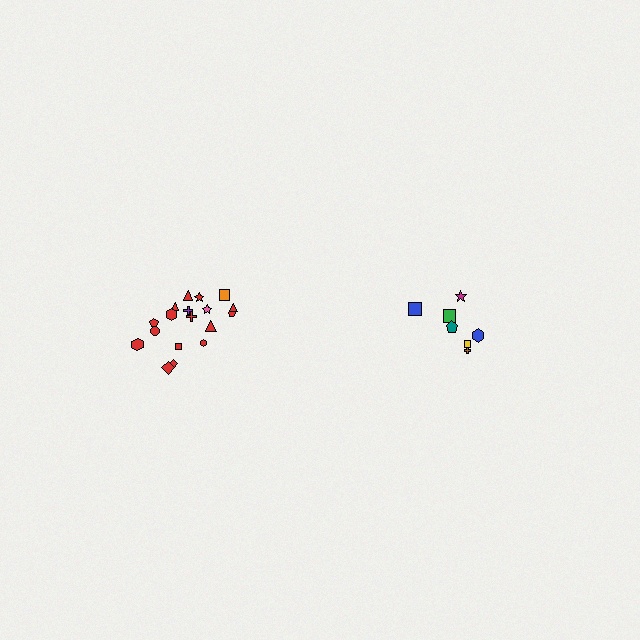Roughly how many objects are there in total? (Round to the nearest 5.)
Roughly 25 objects in total.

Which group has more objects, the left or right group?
The left group.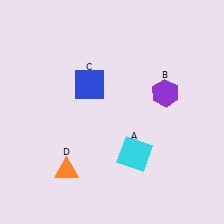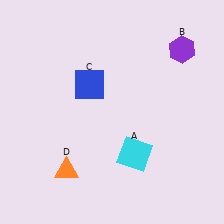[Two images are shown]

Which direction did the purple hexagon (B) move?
The purple hexagon (B) moved up.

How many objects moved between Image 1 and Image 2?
1 object moved between the two images.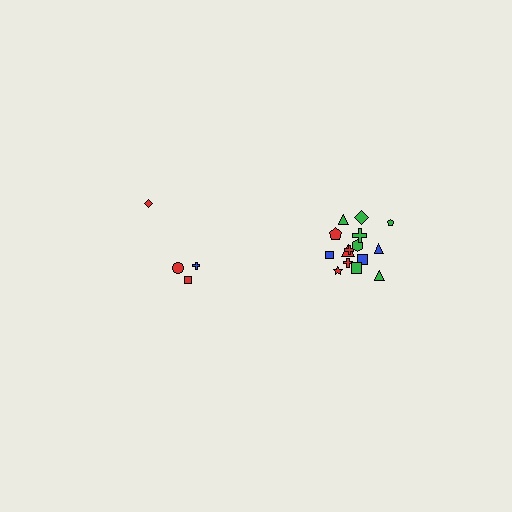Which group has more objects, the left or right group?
The right group.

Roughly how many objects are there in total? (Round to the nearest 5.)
Roughly 20 objects in total.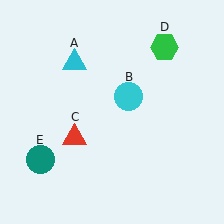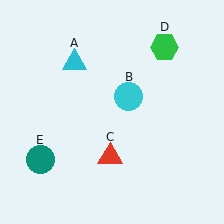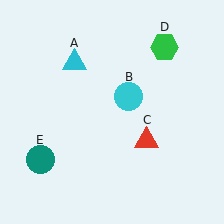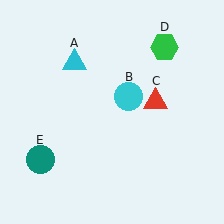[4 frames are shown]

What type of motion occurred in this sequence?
The red triangle (object C) rotated counterclockwise around the center of the scene.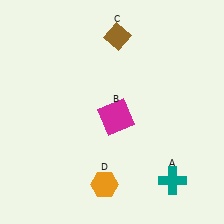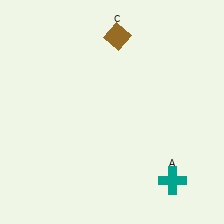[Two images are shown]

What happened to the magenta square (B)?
The magenta square (B) was removed in Image 2. It was in the bottom-right area of Image 1.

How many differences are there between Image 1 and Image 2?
There are 2 differences between the two images.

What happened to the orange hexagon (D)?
The orange hexagon (D) was removed in Image 2. It was in the bottom-left area of Image 1.